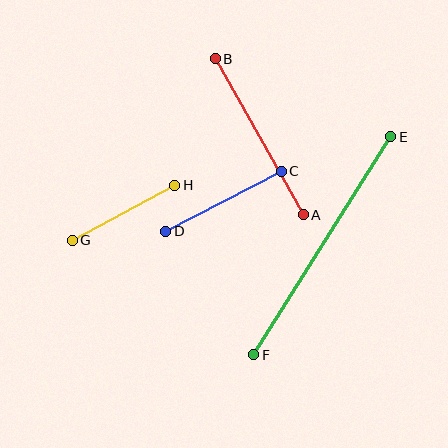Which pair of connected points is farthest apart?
Points E and F are farthest apart.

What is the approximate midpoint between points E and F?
The midpoint is at approximately (322, 246) pixels.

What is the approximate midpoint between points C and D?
The midpoint is at approximately (223, 201) pixels.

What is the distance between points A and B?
The distance is approximately 179 pixels.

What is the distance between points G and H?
The distance is approximately 116 pixels.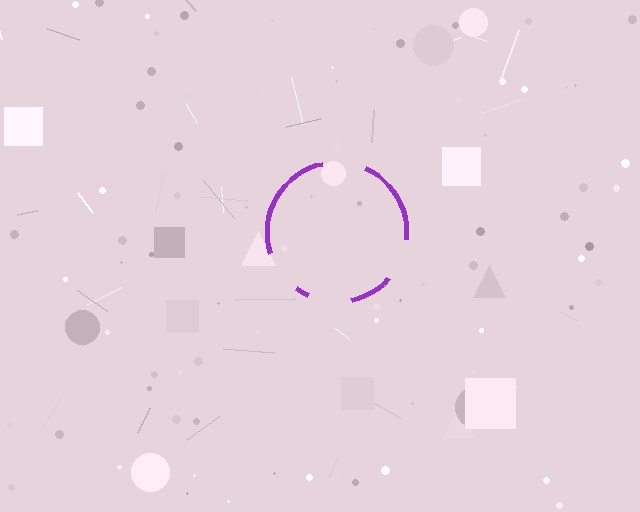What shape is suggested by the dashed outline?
The dashed outline suggests a circle.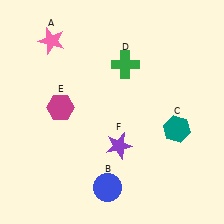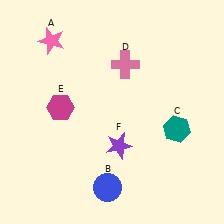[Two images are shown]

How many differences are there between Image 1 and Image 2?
There is 1 difference between the two images.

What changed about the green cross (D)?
In Image 1, D is green. In Image 2, it changed to pink.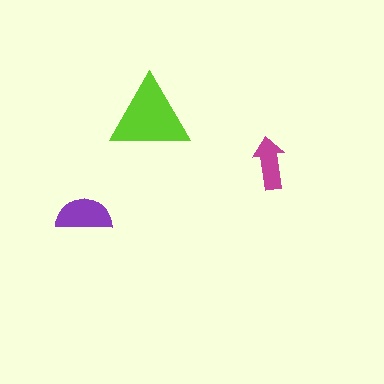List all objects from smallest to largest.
The magenta arrow, the purple semicircle, the lime triangle.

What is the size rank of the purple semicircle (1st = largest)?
2nd.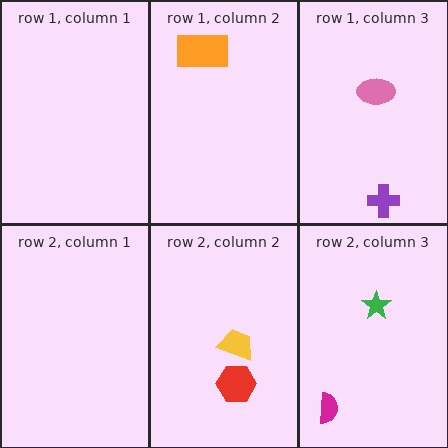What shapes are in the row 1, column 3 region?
The pink ellipse, the purple cross.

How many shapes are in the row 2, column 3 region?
2.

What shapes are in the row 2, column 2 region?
The yellow trapezoid, the red hexagon.